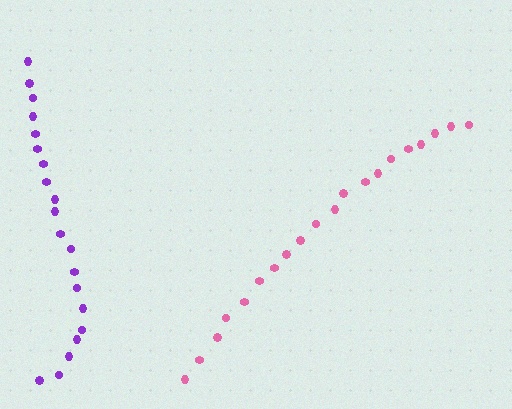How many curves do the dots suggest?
There are 2 distinct paths.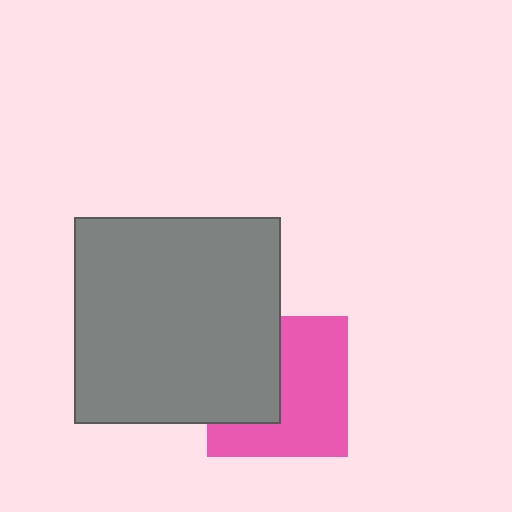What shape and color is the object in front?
The object in front is a gray square.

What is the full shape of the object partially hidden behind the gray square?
The partially hidden object is a pink square.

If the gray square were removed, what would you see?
You would see the complete pink square.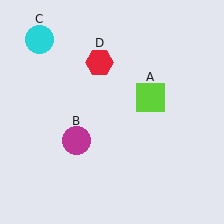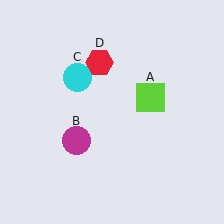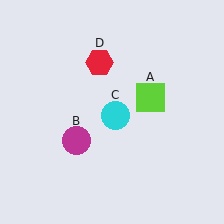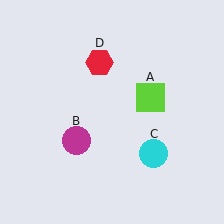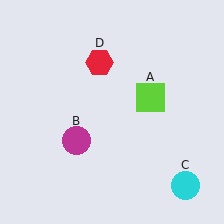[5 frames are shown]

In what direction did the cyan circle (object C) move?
The cyan circle (object C) moved down and to the right.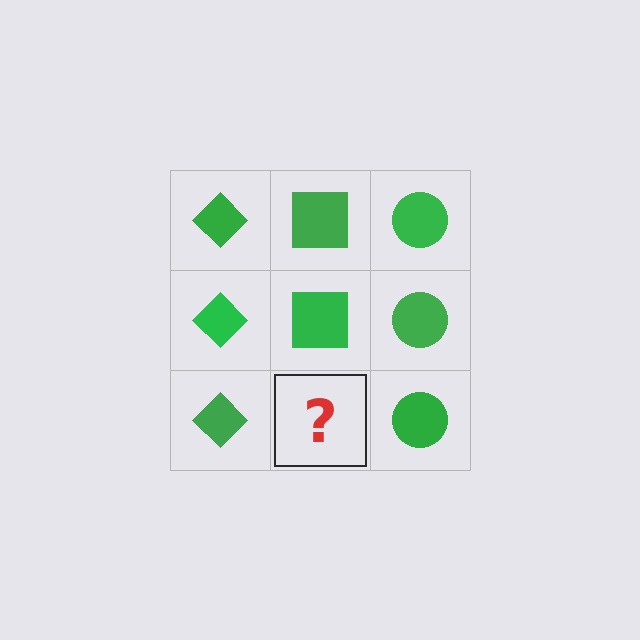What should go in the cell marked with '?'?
The missing cell should contain a green square.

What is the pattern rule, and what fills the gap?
The rule is that each column has a consistent shape. The gap should be filled with a green square.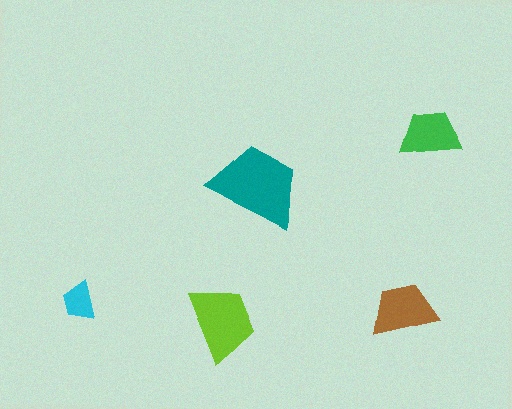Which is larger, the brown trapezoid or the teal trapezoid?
The teal one.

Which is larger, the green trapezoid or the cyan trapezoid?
The green one.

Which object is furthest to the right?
The green trapezoid is rightmost.